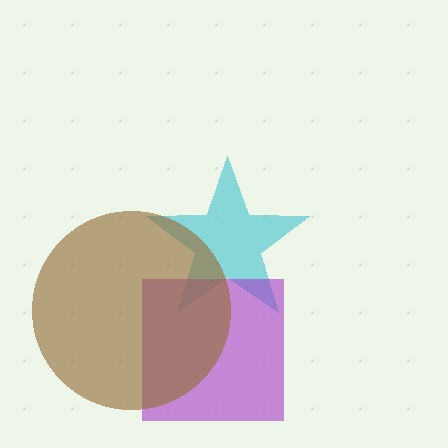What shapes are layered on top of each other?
The layered shapes are: a cyan star, a purple square, a brown circle.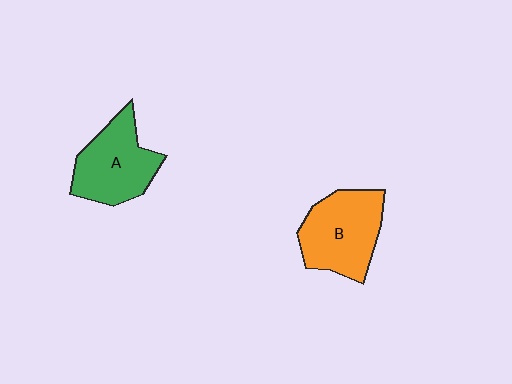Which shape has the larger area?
Shape B (orange).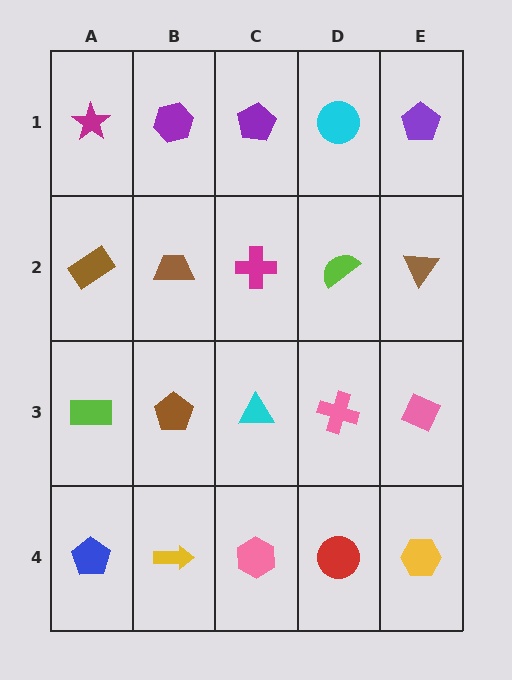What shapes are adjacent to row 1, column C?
A magenta cross (row 2, column C), a purple hexagon (row 1, column B), a cyan circle (row 1, column D).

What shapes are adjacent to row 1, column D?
A lime semicircle (row 2, column D), a purple pentagon (row 1, column C), a purple pentagon (row 1, column E).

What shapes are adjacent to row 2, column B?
A purple hexagon (row 1, column B), a brown pentagon (row 3, column B), a brown rectangle (row 2, column A), a magenta cross (row 2, column C).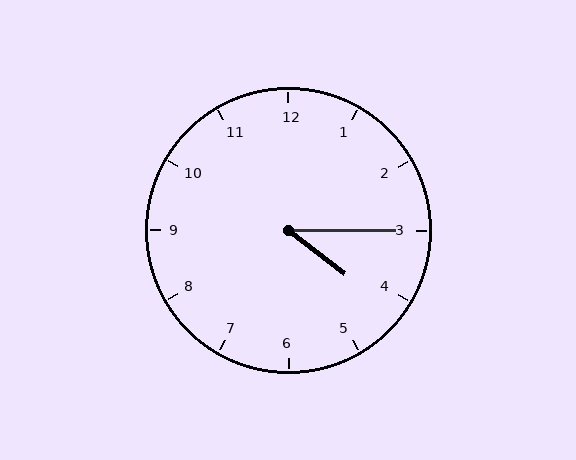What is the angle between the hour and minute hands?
Approximately 38 degrees.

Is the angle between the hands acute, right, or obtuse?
It is acute.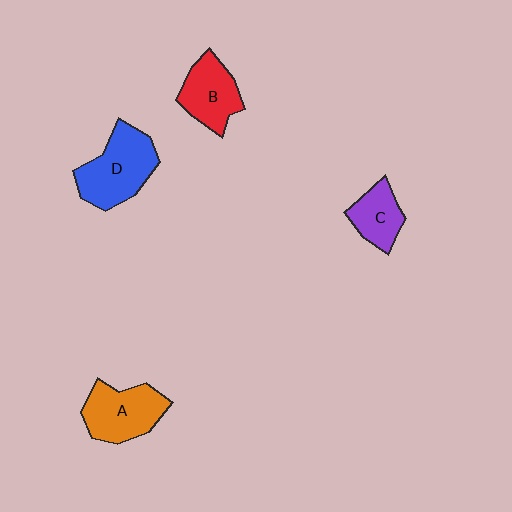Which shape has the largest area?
Shape D (blue).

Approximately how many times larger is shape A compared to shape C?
Approximately 1.5 times.